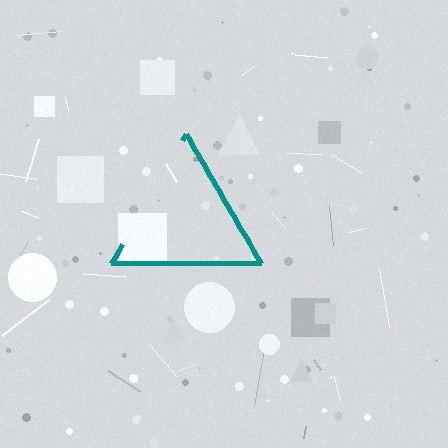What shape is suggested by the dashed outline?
The dashed outline suggests a triangle.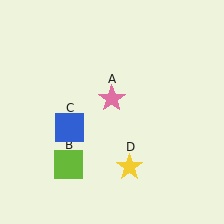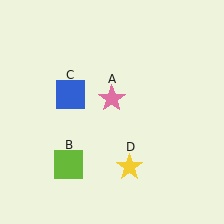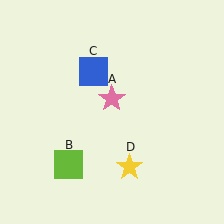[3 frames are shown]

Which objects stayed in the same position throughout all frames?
Pink star (object A) and lime square (object B) and yellow star (object D) remained stationary.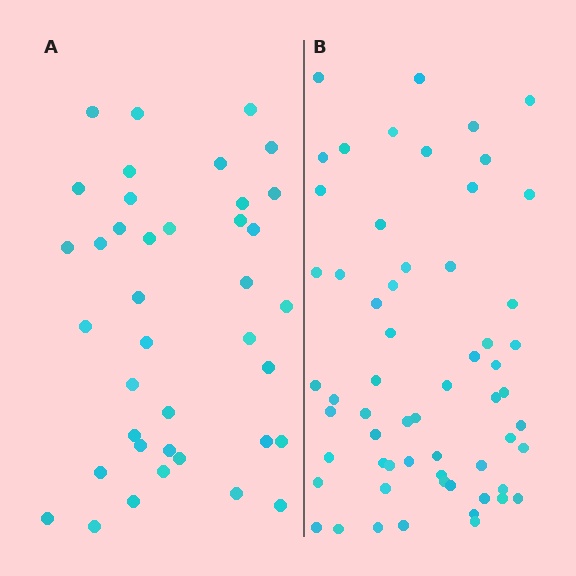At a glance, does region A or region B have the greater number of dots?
Region B (the right region) has more dots.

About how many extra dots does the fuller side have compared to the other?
Region B has approximately 20 more dots than region A.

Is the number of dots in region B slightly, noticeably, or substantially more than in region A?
Region B has substantially more. The ratio is roughly 1.5 to 1.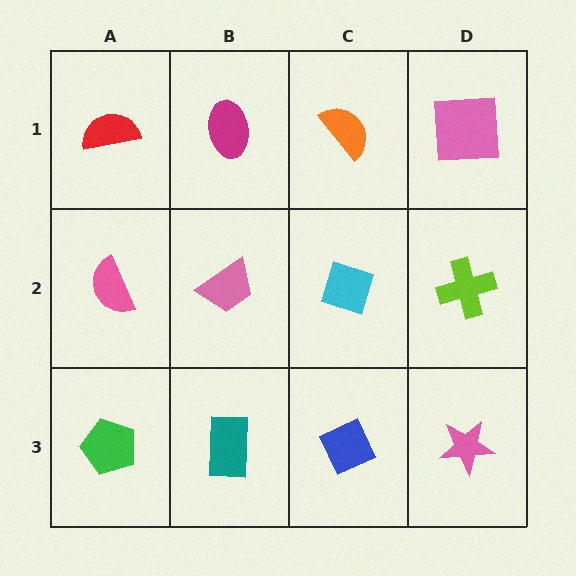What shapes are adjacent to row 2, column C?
An orange semicircle (row 1, column C), a blue diamond (row 3, column C), a pink trapezoid (row 2, column B), a lime cross (row 2, column D).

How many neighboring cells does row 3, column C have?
3.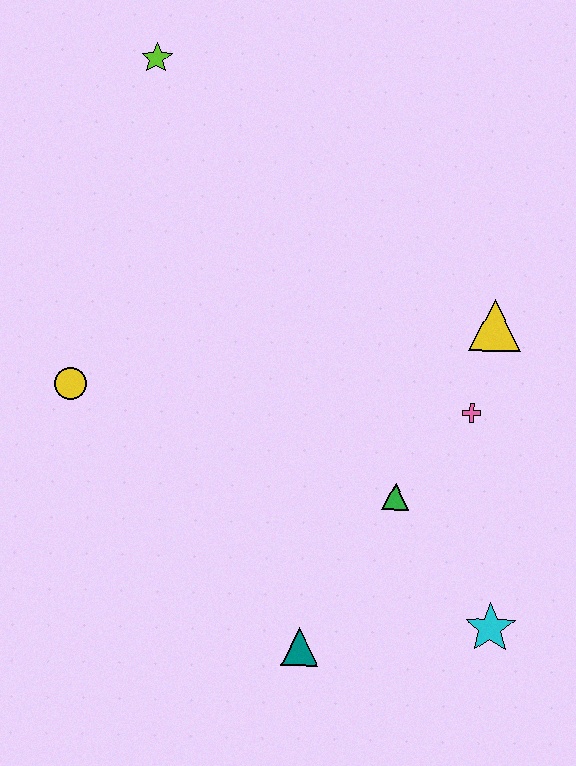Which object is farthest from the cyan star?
The lime star is farthest from the cyan star.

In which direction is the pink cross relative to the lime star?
The pink cross is below the lime star.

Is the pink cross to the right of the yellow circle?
Yes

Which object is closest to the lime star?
The yellow circle is closest to the lime star.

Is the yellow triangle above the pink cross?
Yes